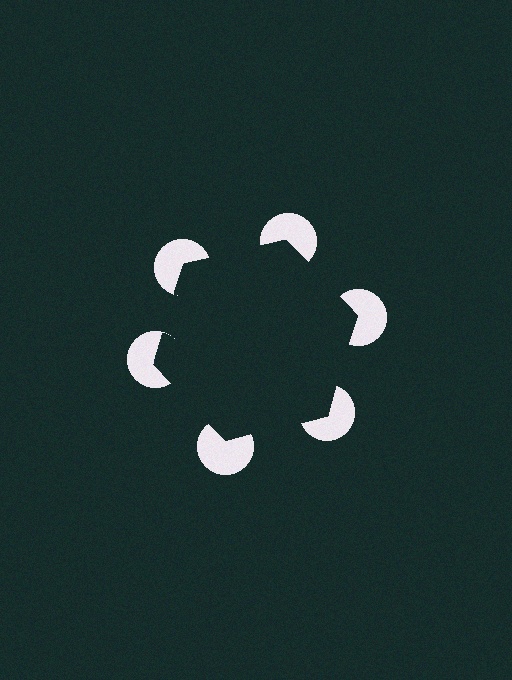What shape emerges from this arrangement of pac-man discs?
An illusory hexagon — its edges are inferred from the aligned wedge cuts in the pac-man discs, not physically drawn.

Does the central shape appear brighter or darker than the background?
It typically appears slightly darker than the background, even though no actual brightness change is drawn.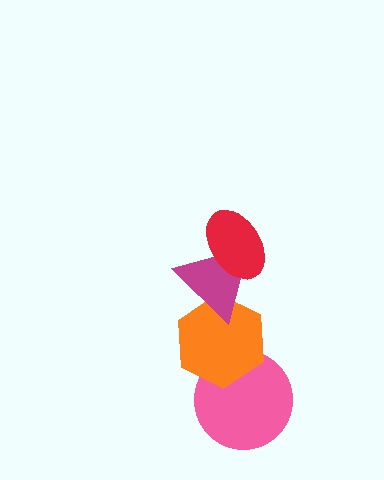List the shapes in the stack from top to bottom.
From top to bottom: the red ellipse, the magenta triangle, the orange hexagon, the pink circle.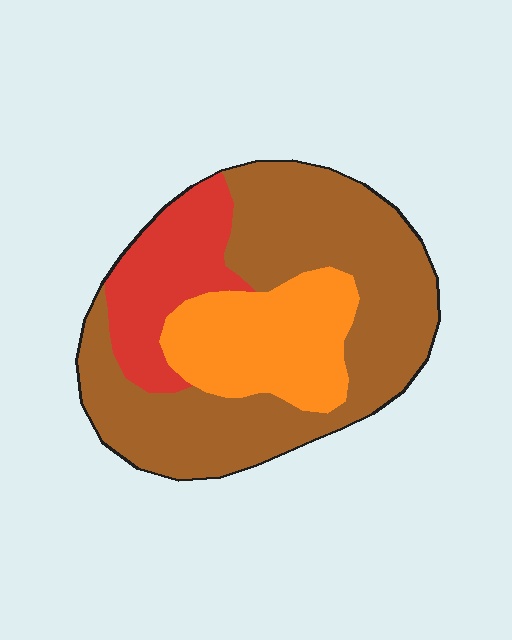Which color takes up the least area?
Red, at roughly 20%.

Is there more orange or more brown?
Brown.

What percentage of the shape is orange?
Orange takes up about one quarter (1/4) of the shape.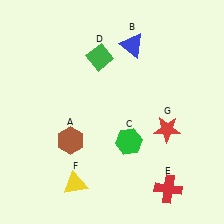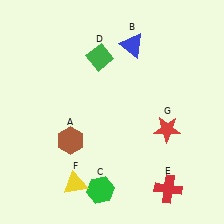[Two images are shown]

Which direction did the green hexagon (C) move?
The green hexagon (C) moved down.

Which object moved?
The green hexagon (C) moved down.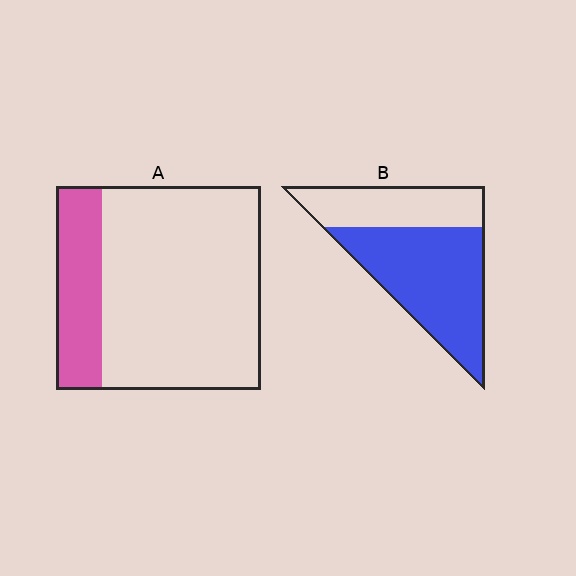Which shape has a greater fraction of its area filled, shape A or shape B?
Shape B.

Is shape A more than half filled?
No.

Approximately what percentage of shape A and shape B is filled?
A is approximately 20% and B is approximately 65%.